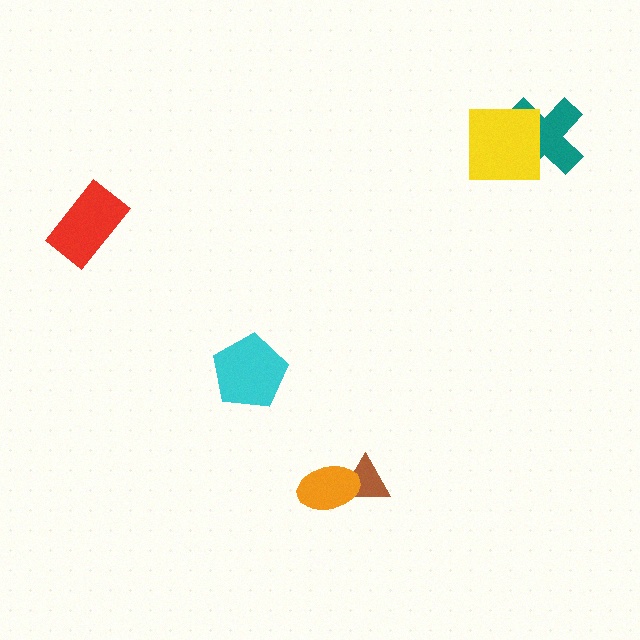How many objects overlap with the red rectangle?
0 objects overlap with the red rectangle.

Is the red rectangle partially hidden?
No, no other shape covers it.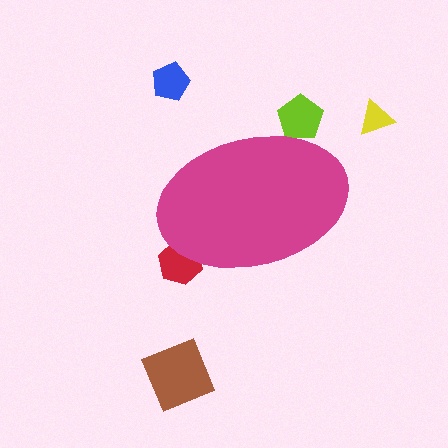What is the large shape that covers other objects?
A magenta ellipse.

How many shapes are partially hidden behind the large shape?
2 shapes are partially hidden.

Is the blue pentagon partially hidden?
No, the blue pentagon is fully visible.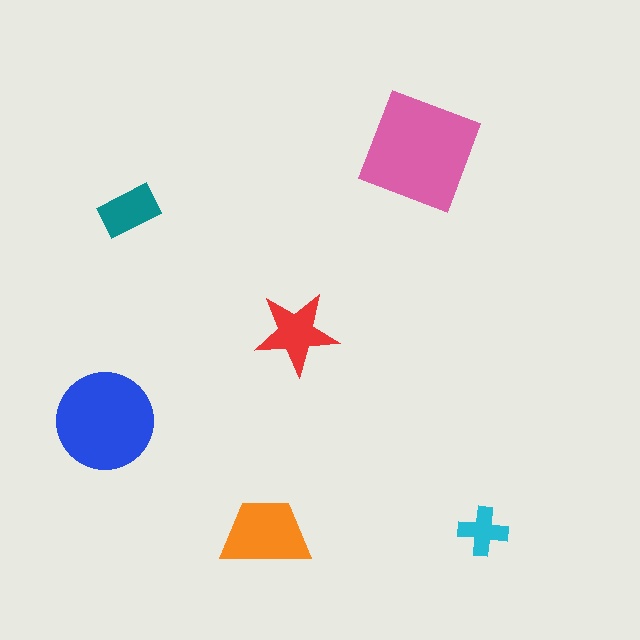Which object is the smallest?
The cyan cross.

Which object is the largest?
The pink square.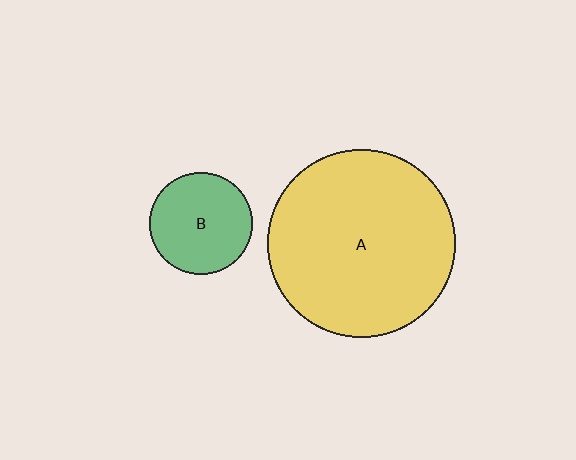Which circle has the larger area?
Circle A (yellow).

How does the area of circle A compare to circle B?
Approximately 3.4 times.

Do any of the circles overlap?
No, none of the circles overlap.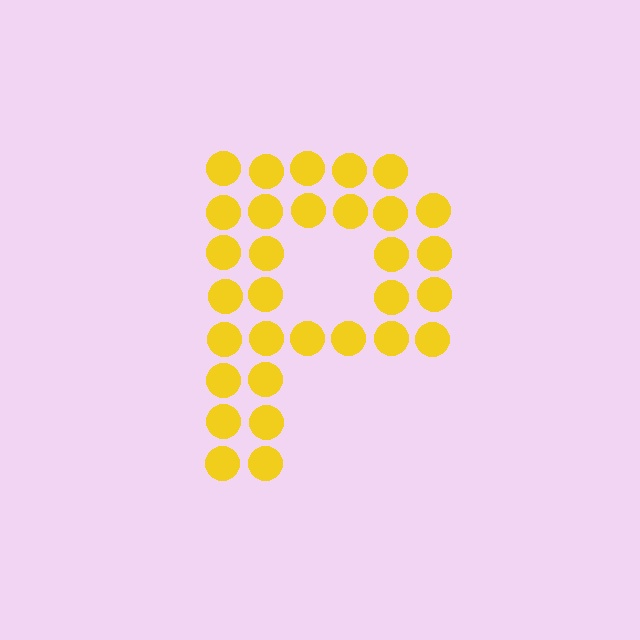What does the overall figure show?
The overall figure shows the letter P.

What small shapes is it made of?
It is made of small circles.